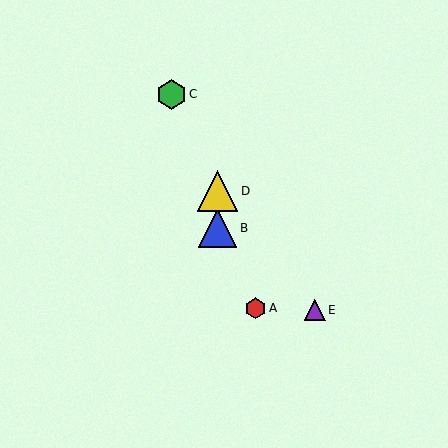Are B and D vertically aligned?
Yes, both are at x≈218.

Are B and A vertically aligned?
No, B is at x≈218 and A is at x≈256.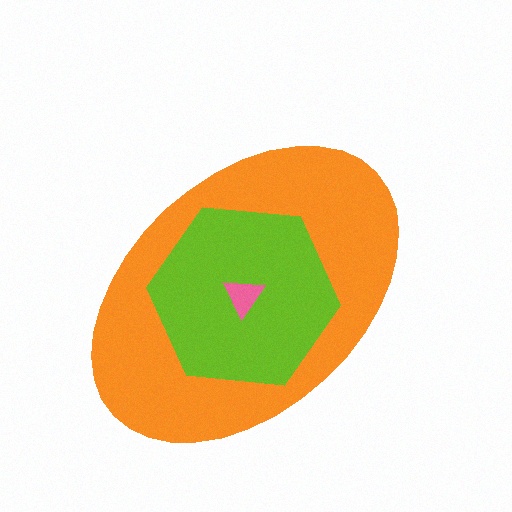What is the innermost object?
The pink triangle.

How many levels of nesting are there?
3.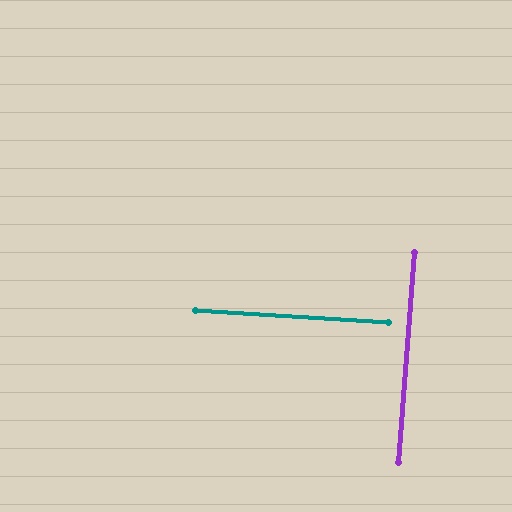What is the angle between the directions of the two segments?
Approximately 89 degrees.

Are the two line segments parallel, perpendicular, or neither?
Perpendicular — they meet at approximately 89°.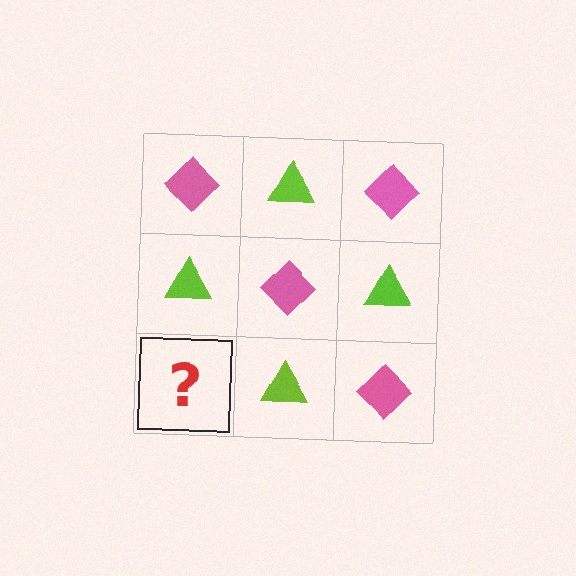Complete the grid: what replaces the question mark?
The question mark should be replaced with a pink diamond.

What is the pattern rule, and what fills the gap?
The rule is that it alternates pink diamond and lime triangle in a checkerboard pattern. The gap should be filled with a pink diamond.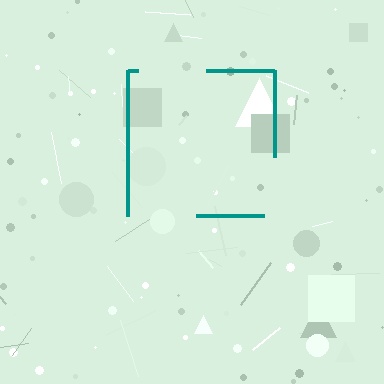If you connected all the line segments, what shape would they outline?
They would outline a square.